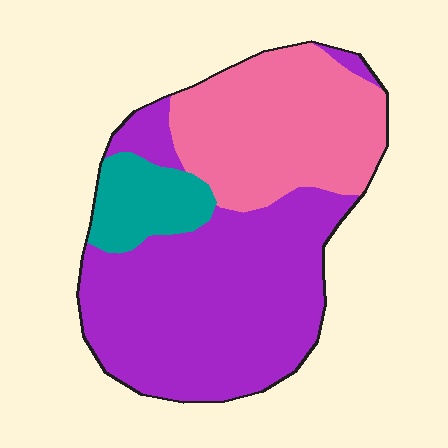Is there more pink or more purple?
Purple.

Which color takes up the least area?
Teal, at roughly 10%.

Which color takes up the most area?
Purple, at roughly 55%.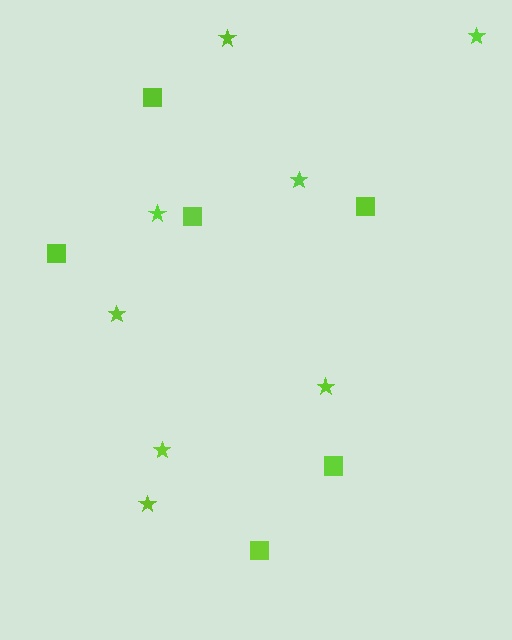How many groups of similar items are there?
There are 2 groups: one group of stars (8) and one group of squares (6).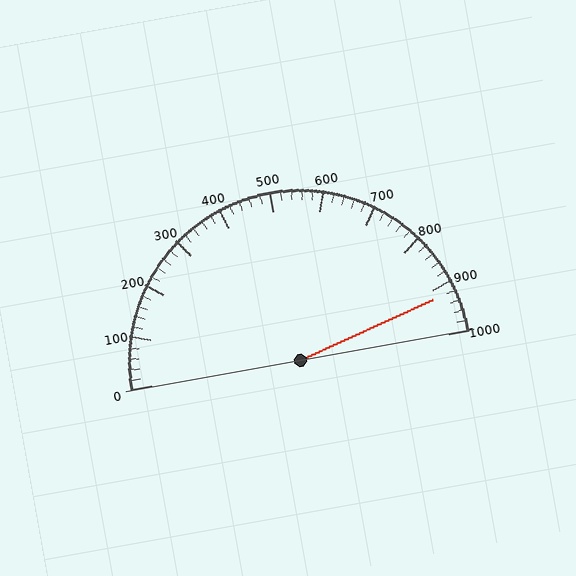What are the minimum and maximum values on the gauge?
The gauge ranges from 0 to 1000.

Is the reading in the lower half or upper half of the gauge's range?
The reading is in the upper half of the range (0 to 1000).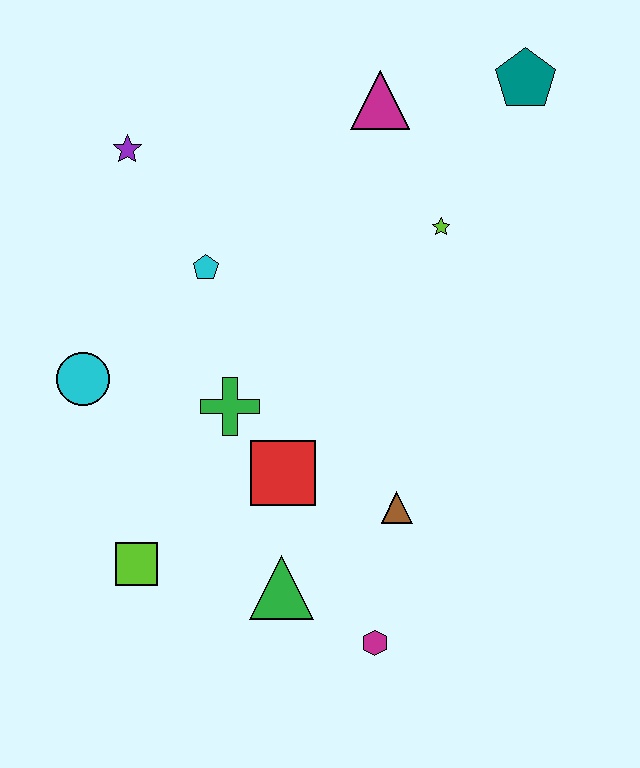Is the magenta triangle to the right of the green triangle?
Yes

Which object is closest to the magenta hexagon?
The green triangle is closest to the magenta hexagon.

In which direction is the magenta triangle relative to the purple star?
The magenta triangle is to the right of the purple star.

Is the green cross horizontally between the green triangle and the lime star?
No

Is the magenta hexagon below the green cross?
Yes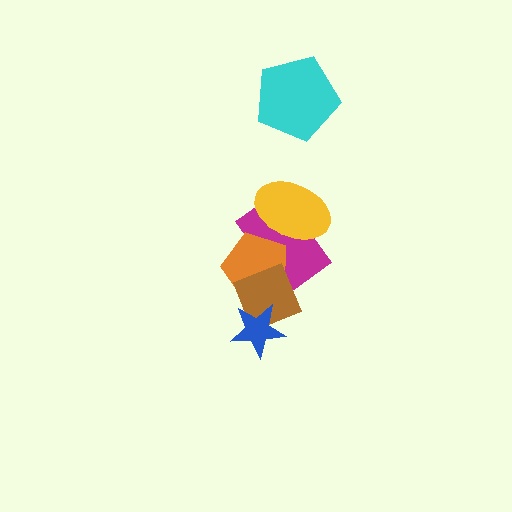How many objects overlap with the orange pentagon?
3 objects overlap with the orange pentagon.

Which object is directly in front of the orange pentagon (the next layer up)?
The yellow ellipse is directly in front of the orange pentagon.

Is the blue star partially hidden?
No, no other shape covers it.